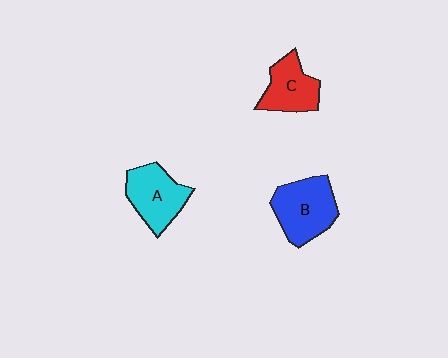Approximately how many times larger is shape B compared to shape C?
Approximately 1.3 times.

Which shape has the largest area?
Shape B (blue).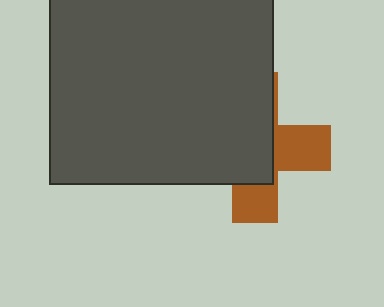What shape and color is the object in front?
The object in front is a dark gray square.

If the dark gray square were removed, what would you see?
You would see the complete brown cross.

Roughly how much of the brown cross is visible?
A small part of it is visible (roughly 40%).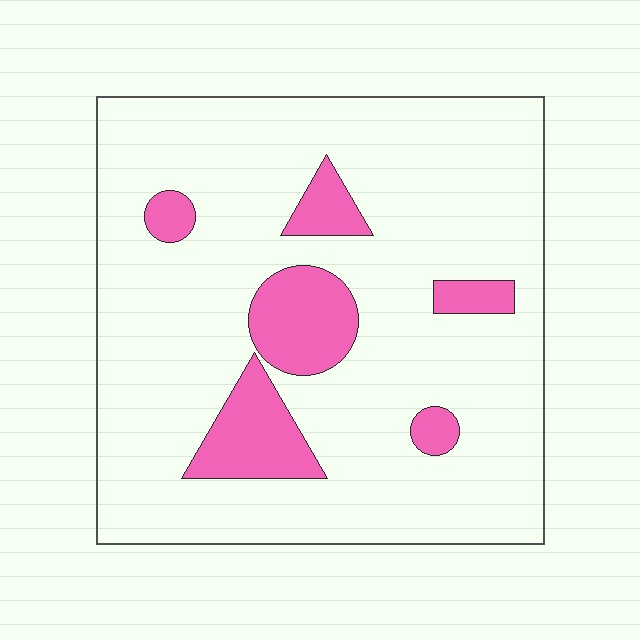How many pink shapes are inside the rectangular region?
6.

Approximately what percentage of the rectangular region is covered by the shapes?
Approximately 15%.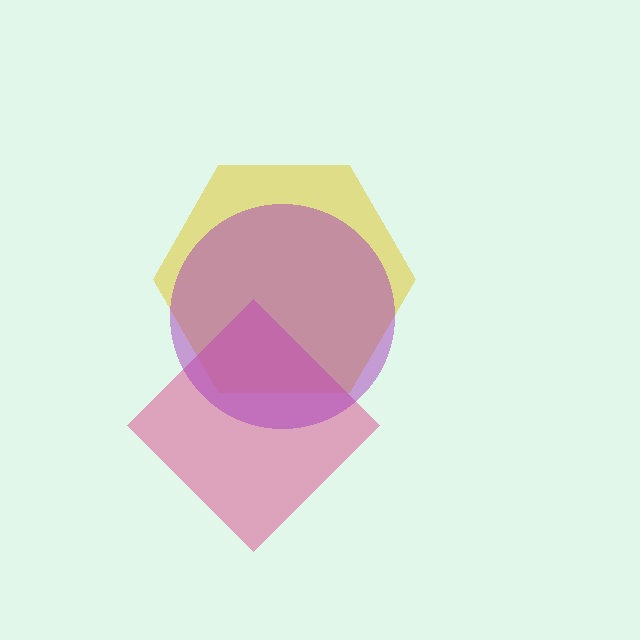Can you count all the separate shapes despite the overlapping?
Yes, there are 3 separate shapes.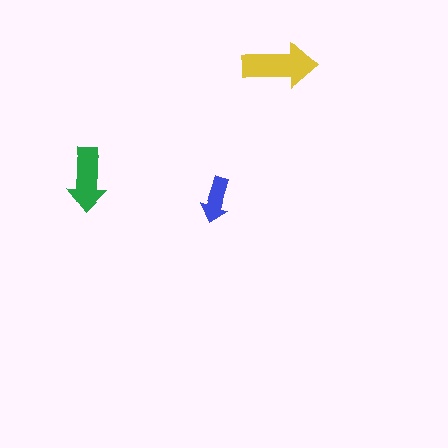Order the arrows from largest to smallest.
the yellow one, the green one, the blue one.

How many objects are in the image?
There are 3 objects in the image.